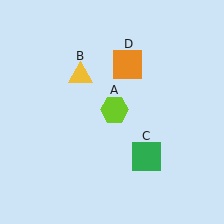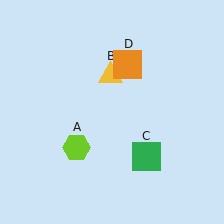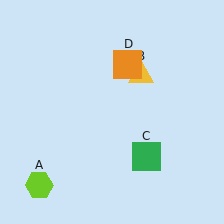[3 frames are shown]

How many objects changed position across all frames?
2 objects changed position: lime hexagon (object A), yellow triangle (object B).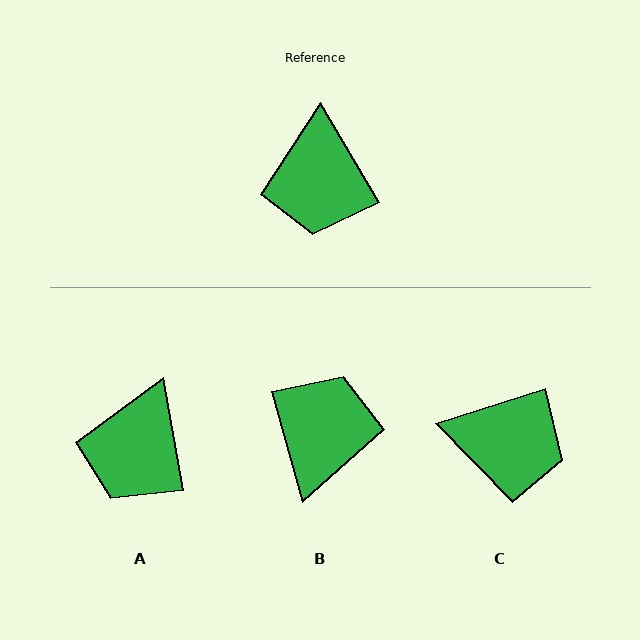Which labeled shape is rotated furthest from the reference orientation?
B, about 165 degrees away.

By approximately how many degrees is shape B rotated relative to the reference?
Approximately 165 degrees counter-clockwise.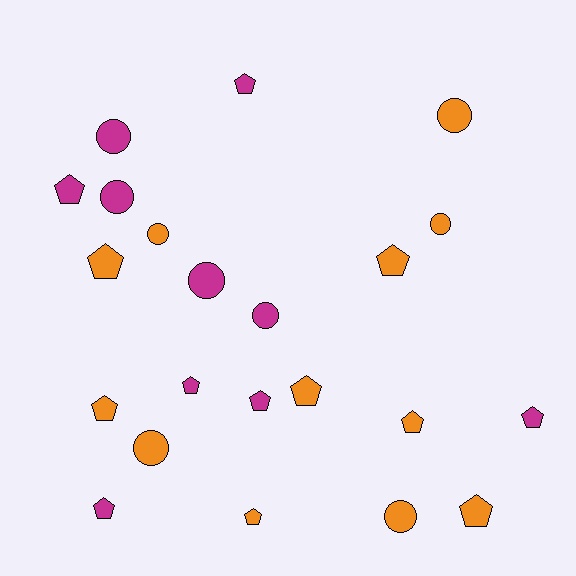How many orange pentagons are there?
There are 7 orange pentagons.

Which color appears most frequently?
Orange, with 12 objects.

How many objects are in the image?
There are 22 objects.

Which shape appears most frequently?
Pentagon, with 13 objects.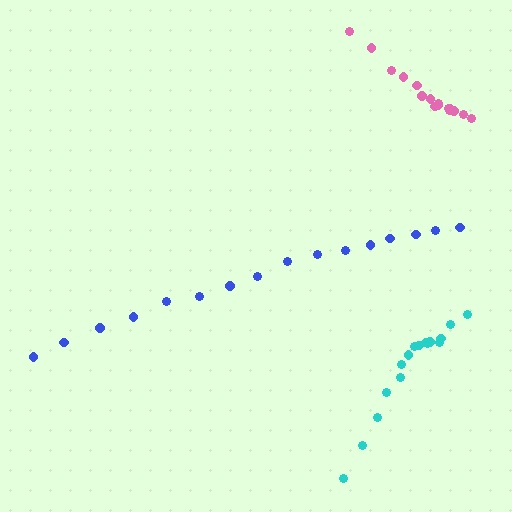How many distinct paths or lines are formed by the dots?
There are 3 distinct paths.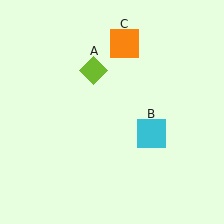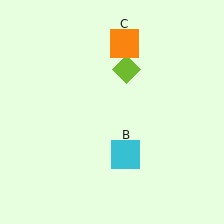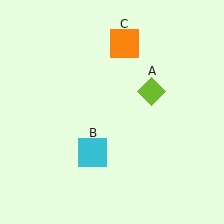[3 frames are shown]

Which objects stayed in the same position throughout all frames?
Orange square (object C) remained stationary.